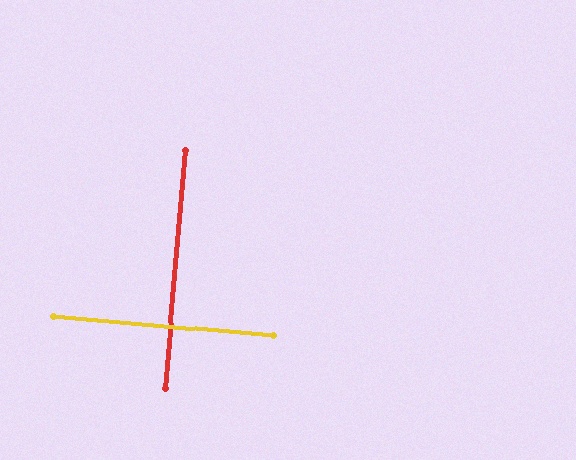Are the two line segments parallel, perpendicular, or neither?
Perpendicular — they meet at approximately 90°.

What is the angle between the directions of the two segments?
Approximately 90 degrees.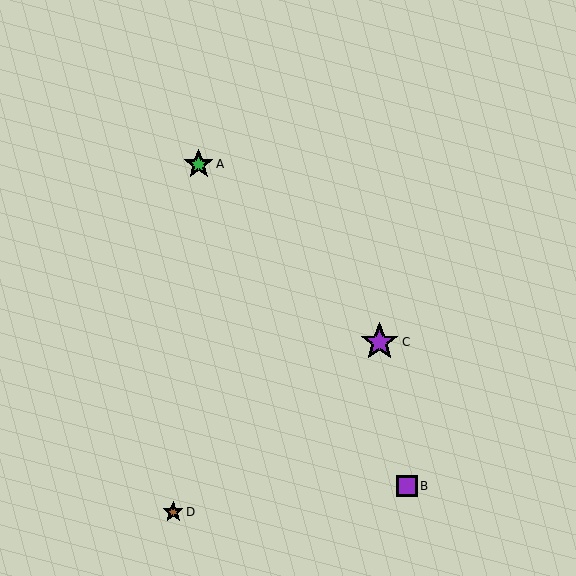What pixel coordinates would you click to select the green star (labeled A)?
Click at (199, 164) to select the green star A.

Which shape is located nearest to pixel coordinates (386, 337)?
The purple star (labeled C) at (380, 342) is nearest to that location.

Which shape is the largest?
The purple star (labeled C) is the largest.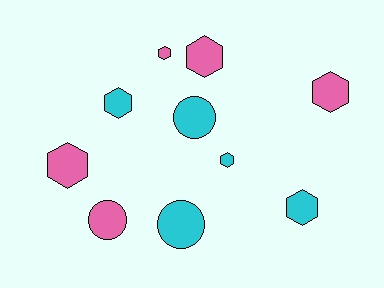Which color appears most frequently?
Cyan, with 5 objects.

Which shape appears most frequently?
Hexagon, with 7 objects.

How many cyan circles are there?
There are 2 cyan circles.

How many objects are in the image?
There are 10 objects.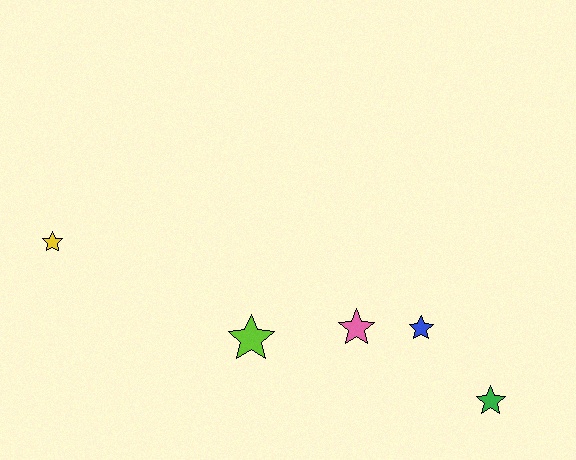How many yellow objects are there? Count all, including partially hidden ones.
There is 1 yellow object.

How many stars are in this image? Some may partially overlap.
There are 5 stars.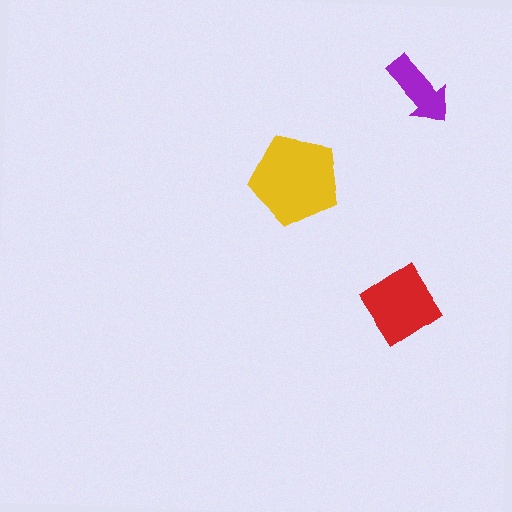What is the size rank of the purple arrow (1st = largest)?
3rd.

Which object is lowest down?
The red diamond is bottommost.